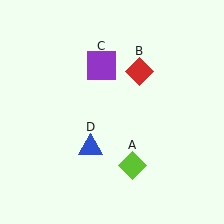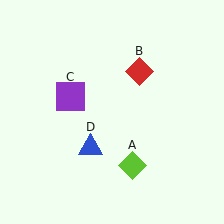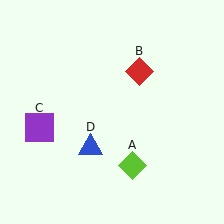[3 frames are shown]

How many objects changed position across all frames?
1 object changed position: purple square (object C).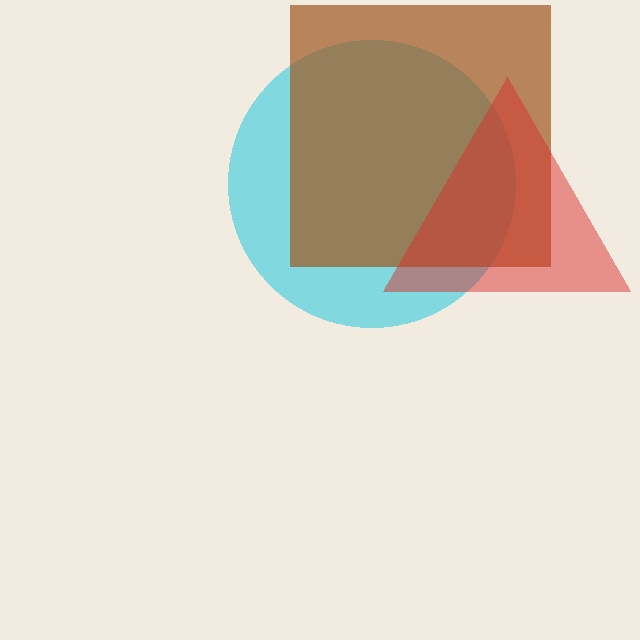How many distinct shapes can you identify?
There are 3 distinct shapes: a cyan circle, a brown square, a red triangle.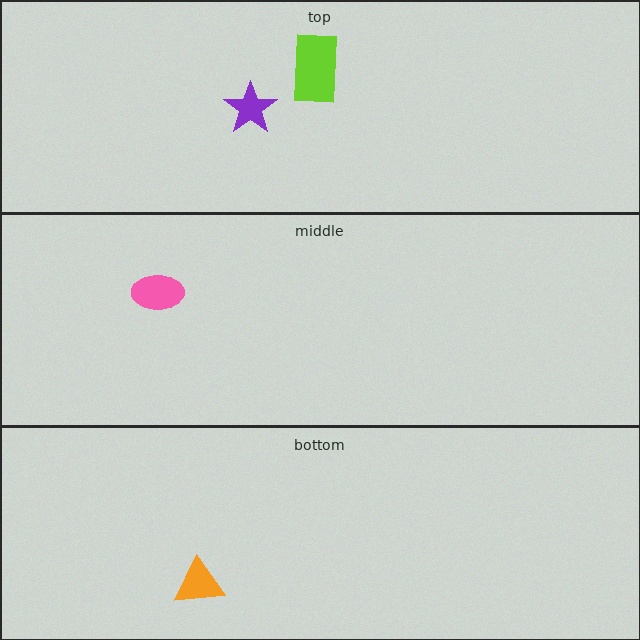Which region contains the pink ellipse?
The middle region.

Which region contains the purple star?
The top region.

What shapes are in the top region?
The purple star, the lime rectangle.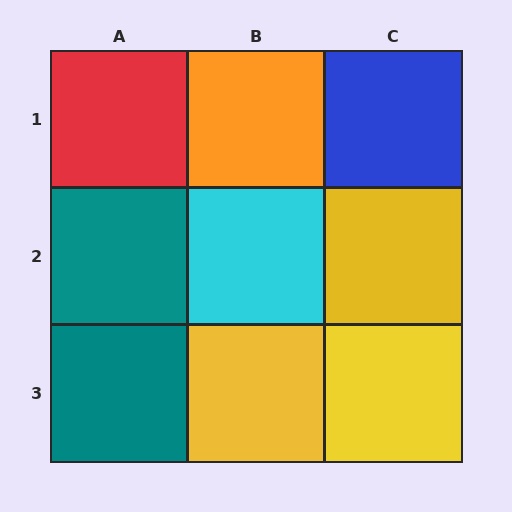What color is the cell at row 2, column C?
Yellow.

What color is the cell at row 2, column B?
Cyan.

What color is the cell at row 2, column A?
Teal.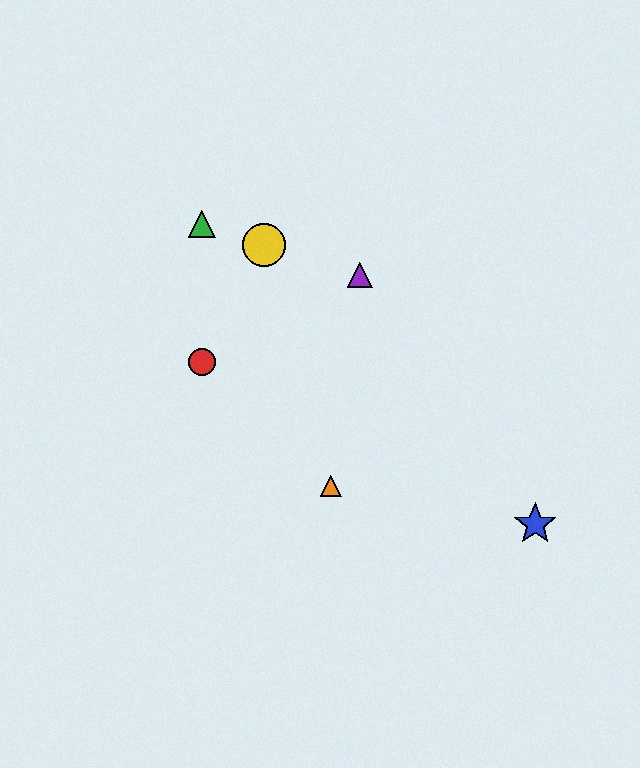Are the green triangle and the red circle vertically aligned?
Yes, both are at x≈202.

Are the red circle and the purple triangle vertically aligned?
No, the red circle is at x≈202 and the purple triangle is at x≈360.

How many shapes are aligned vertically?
2 shapes (the red circle, the green triangle) are aligned vertically.